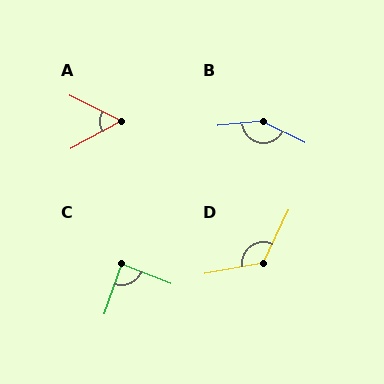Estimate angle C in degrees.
Approximately 87 degrees.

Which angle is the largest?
B, at approximately 148 degrees.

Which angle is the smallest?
A, at approximately 55 degrees.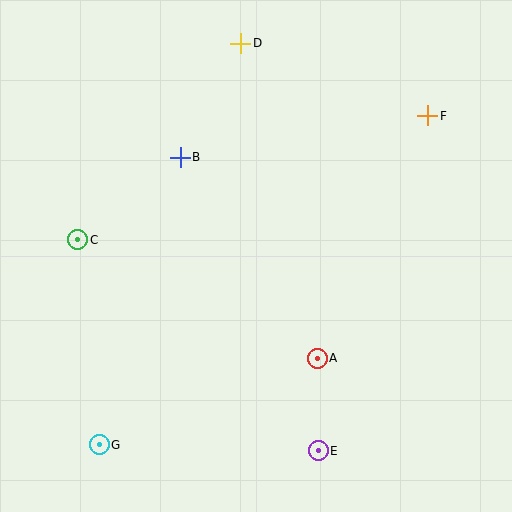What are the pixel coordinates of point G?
Point G is at (99, 445).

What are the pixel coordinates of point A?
Point A is at (317, 358).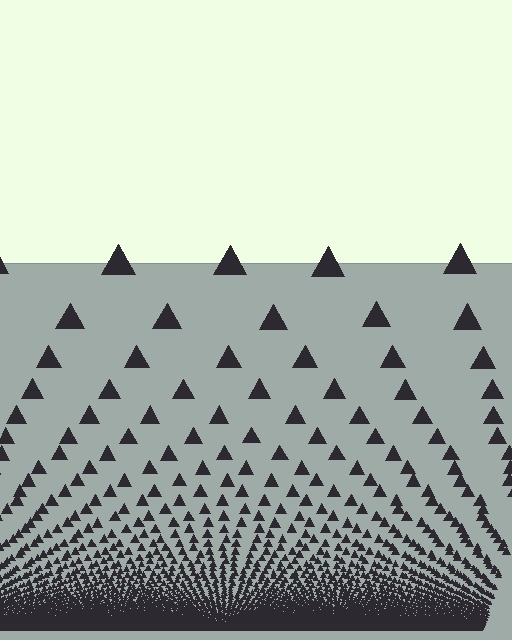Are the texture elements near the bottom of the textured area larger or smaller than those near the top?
Smaller. The gradient is inverted — elements near the bottom are smaller and denser.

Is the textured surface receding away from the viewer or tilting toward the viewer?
The surface appears to tilt toward the viewer. Texture elements get larger and sparser toward the top.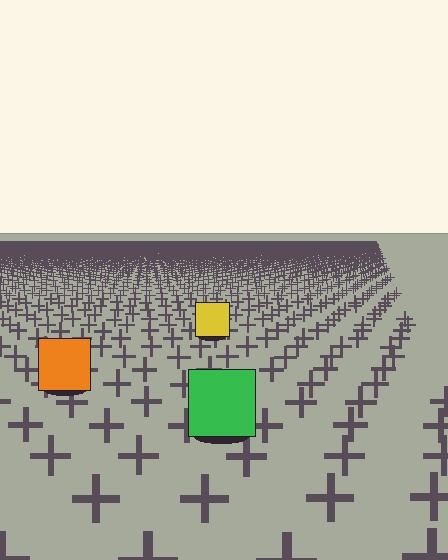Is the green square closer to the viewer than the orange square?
Yes. The green square is closer — you can tell from the texture gradient: the ground texture is coarser near it.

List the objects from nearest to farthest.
From nearest to farthest: the green square, the orange square, the yellow square.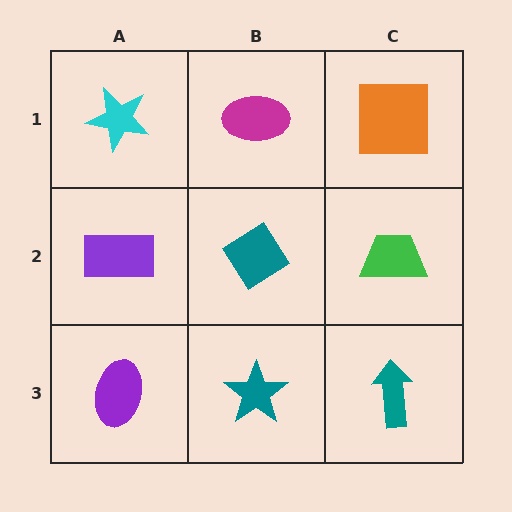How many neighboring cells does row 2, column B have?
4.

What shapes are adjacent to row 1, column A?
A purple rectangle (row 2, column A), a magenta ellipse (row 1, column B).